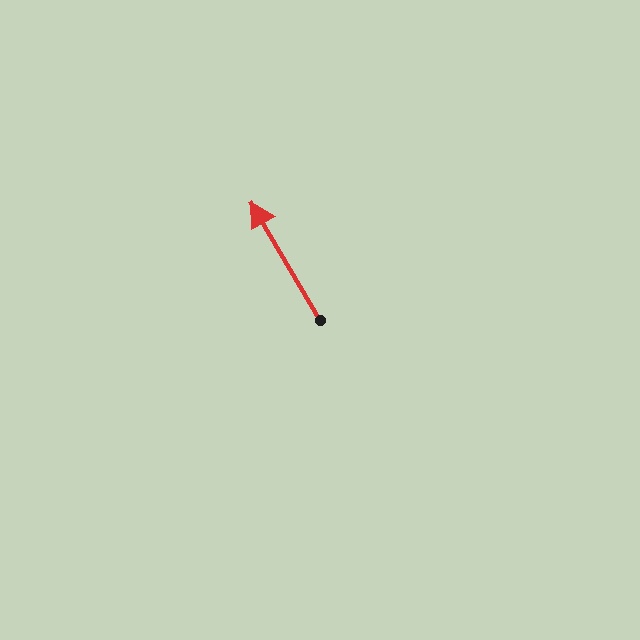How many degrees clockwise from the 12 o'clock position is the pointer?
Approximately 330 degrees.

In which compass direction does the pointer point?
Northwest.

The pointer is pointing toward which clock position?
Roughly 11 o'clock.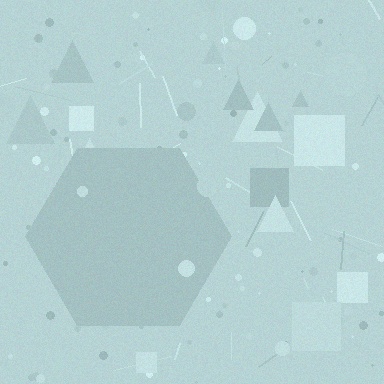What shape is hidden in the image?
A hexagon is hidden in the image.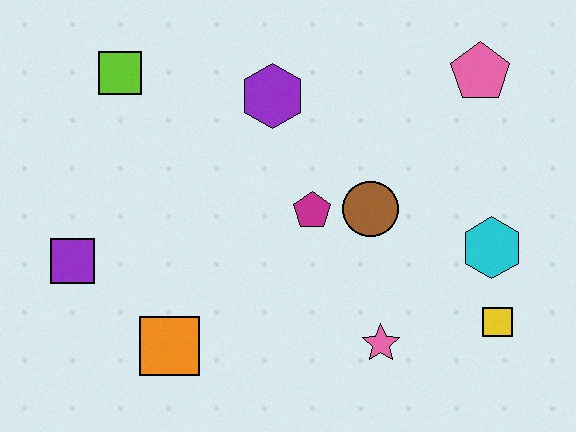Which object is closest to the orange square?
The purple square is closest to the orange square.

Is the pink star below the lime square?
Yes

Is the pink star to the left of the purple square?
No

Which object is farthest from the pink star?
The lime square is farthest from the pink star.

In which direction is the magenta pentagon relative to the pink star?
The magenta pentagon is above the pink star.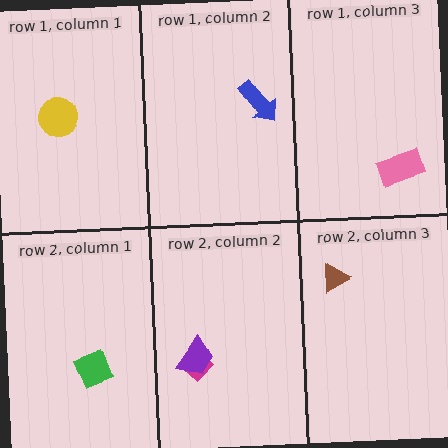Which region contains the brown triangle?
The row 2, column 3 region.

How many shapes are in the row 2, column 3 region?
1.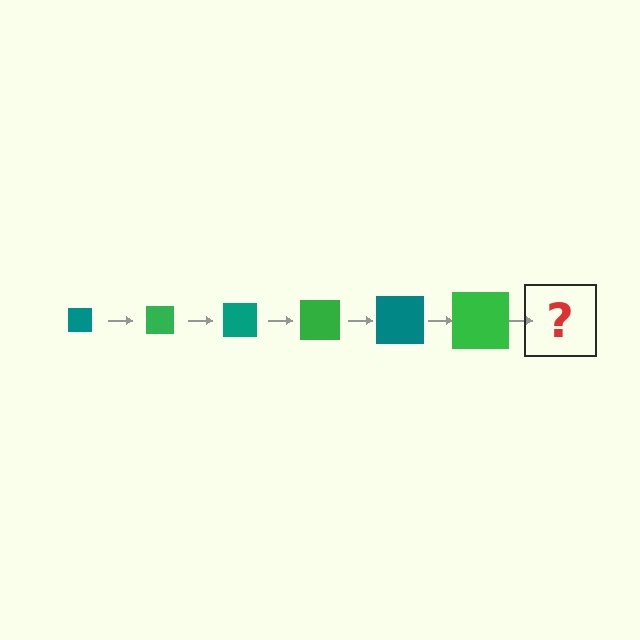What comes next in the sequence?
The next element should be a teal square, larger than the previous one.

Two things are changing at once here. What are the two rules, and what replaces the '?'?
The two rules are that the square grows larger each step and the color cycles through teal and green. The '?' should be a teal square, larger than the previous one.